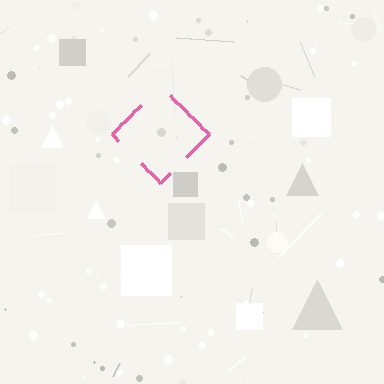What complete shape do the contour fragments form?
The contour fragments form a diamond.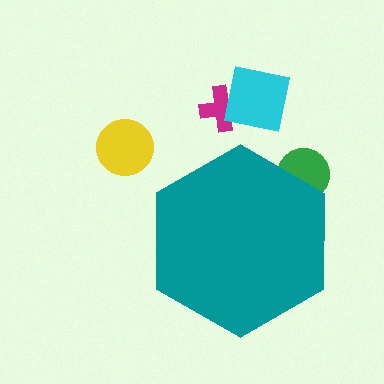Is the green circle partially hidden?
Yes, the green circle is partially hidden behind the teal hexagon.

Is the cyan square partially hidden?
No, the cyan square is fully visible.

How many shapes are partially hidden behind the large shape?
1 shape is partially hidden.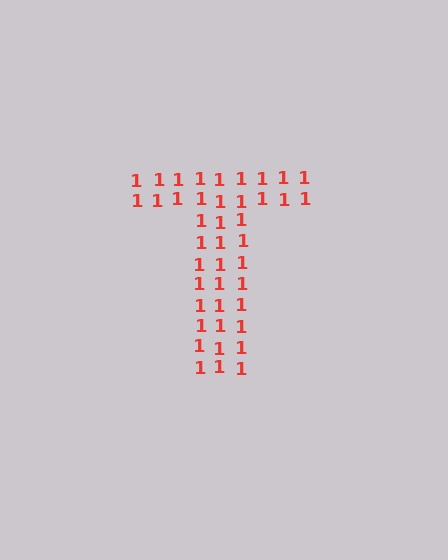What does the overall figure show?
The overall figure shows the letter T.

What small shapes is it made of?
It is made of small digit 1's.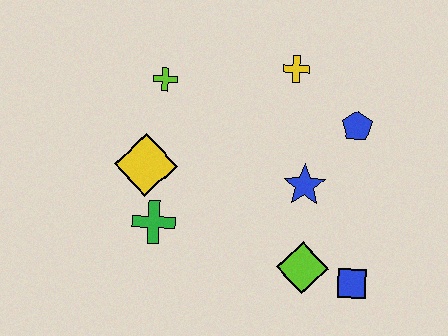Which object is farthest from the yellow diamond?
The blue square is farthest from the yellow diamond.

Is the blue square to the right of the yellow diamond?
Yes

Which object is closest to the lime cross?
The yellow diamond is closest to the lime cross.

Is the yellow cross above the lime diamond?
Yes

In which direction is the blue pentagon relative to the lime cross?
The blue pentagon is to the right of the lime cross.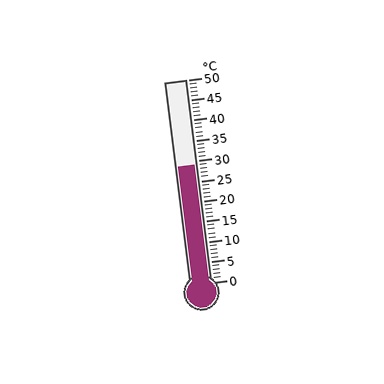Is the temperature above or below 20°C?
The temperature is above 20°C.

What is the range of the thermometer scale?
The thermometer scale ranges from 0°C to 50°C.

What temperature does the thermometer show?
The thermometer shows approximately 29°C.